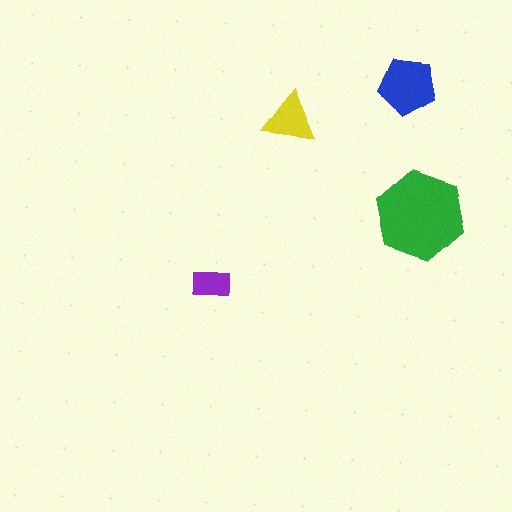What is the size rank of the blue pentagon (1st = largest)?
2nd.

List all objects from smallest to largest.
The purple rectangle, the yellow triangle, the blue pentagon, the green hexagon.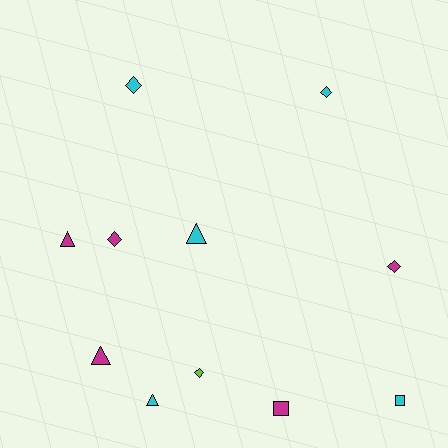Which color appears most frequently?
Cyan, with 5 objects.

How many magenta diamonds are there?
There are 2 magenta diamonds.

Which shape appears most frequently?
Diamond, with 5 objects.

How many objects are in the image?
There are 11 objects.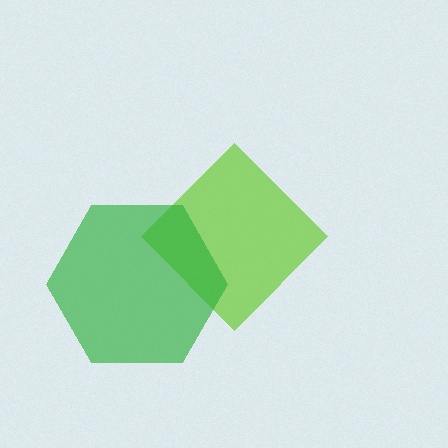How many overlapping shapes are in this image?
There are 2 overlapping shapes in the image.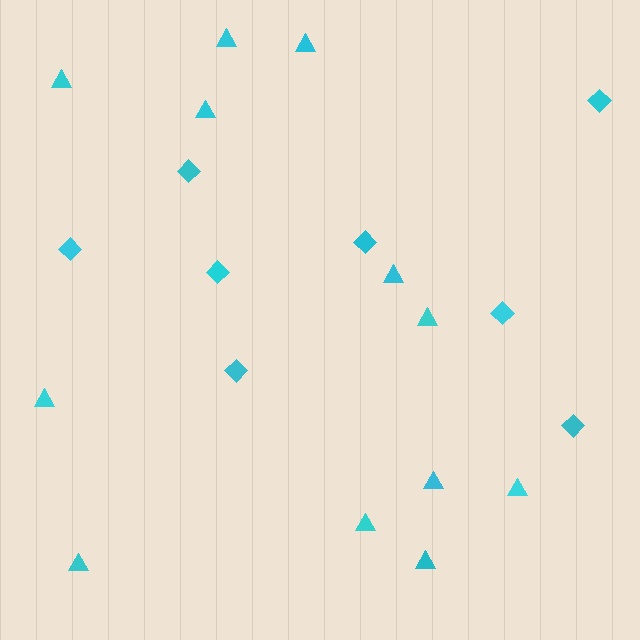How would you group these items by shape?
There are 2 groups: one group of diamonds (8) and one group of triangles (12).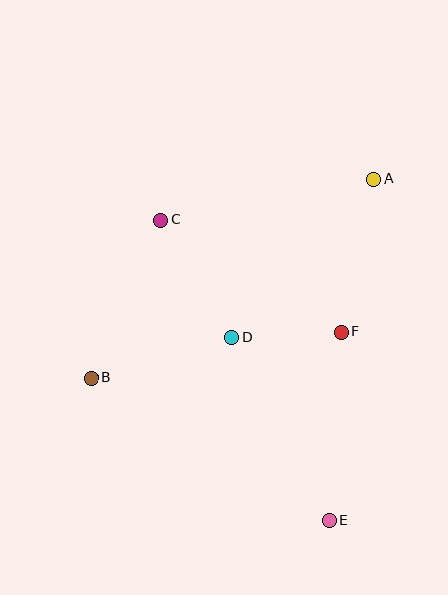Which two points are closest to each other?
Points D and F are closest to each other.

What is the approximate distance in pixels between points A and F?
The distance between A and F is approximately 156 pixels.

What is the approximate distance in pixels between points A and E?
The distance between A and E is approximately 344 pixels.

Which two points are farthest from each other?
Points A and B are farthest from each other.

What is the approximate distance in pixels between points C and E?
The distance between C and E is approximately 344 pixels.